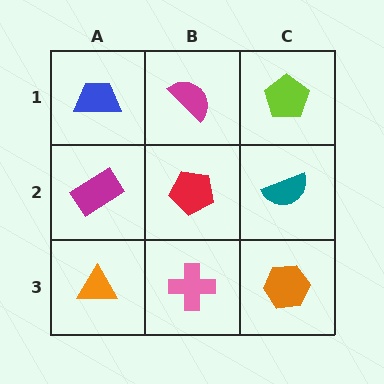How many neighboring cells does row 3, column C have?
2.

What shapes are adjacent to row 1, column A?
A magenta rectangle (row 2, column A), a magenta semicircle (row 1, column B).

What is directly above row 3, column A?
A magenta rectangle.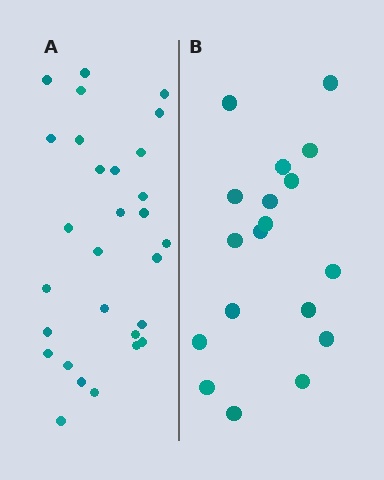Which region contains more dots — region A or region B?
Region A (the left region) has more dots.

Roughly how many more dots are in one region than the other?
Region A has roughly 12 or so more dots than region B.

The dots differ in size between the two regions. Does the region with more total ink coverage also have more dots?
No. Region B has more total ink coverage because its dots are larger, but region A actually contains more individual dots. Total area can be misleading — the number of items is what matters here.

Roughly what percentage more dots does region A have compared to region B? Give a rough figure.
About 60% more.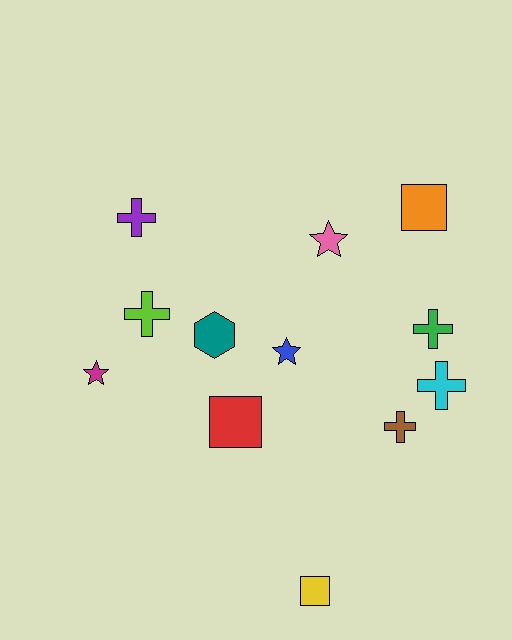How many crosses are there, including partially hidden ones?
There are 5 crosses.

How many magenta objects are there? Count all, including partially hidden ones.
There is 1 magenta object.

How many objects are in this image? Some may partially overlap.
There are 12 objects.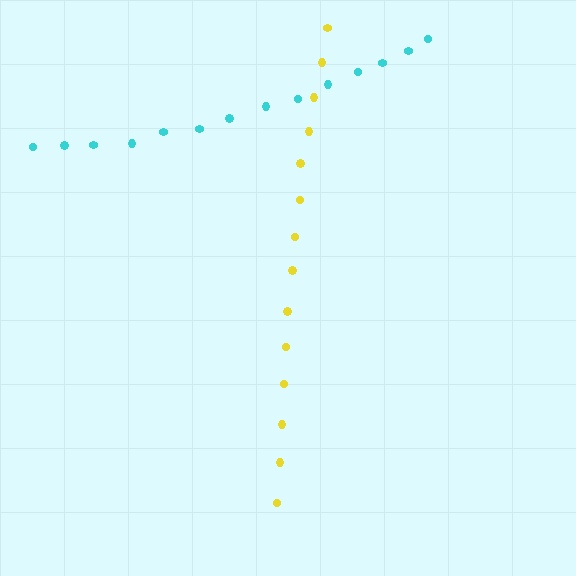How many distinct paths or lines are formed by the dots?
There are 2 distinct paths.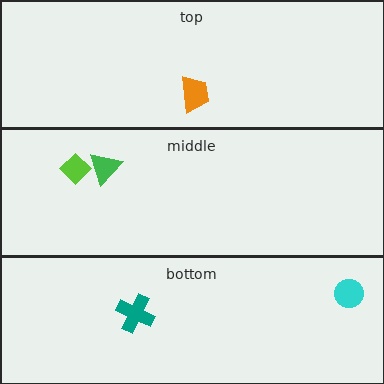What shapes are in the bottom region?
The teal cross, the cyan circle.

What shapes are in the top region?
The orange trapezoid.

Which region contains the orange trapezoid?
The top region.